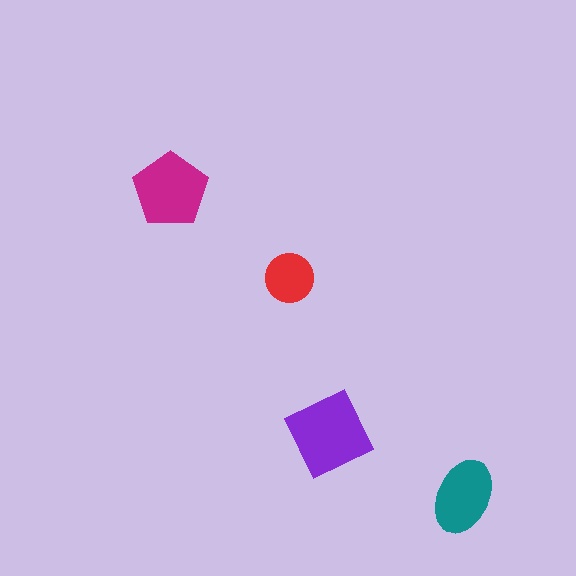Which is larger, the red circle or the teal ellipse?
The teal ellipse.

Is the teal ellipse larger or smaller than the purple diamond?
Smaller.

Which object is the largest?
The purple diamond.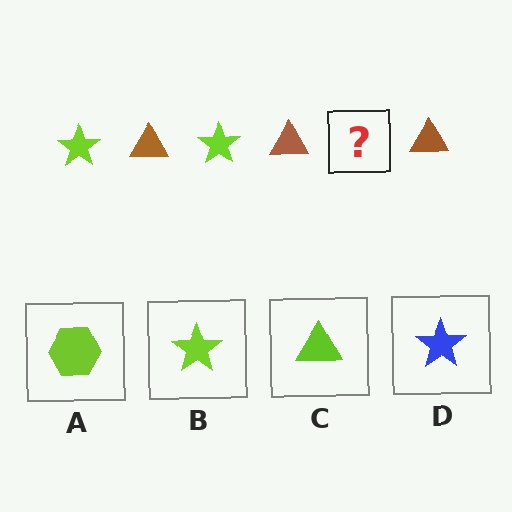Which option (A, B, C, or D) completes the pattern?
B.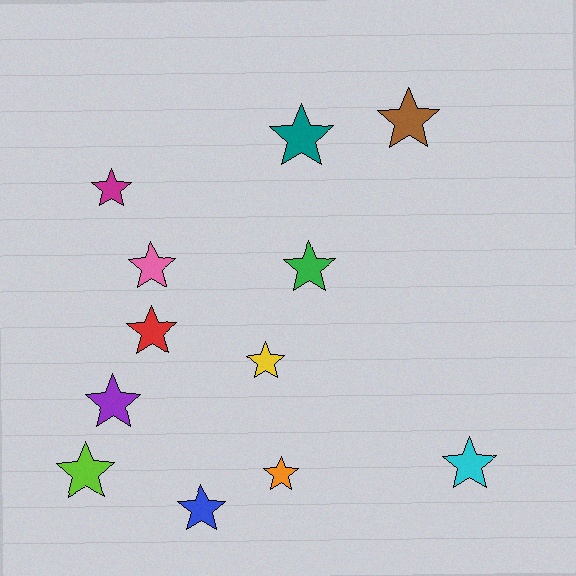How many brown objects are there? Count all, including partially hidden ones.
There is 1 brown object.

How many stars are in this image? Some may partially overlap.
There are 12 stars.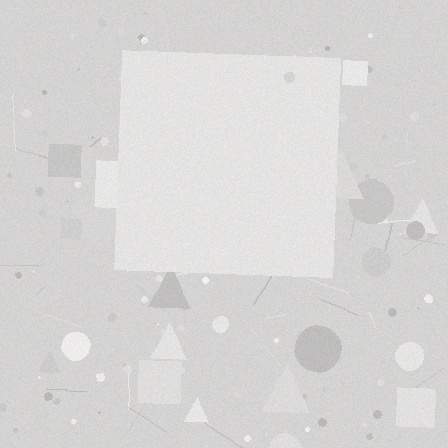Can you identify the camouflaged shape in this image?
The camouflaged shape is a square.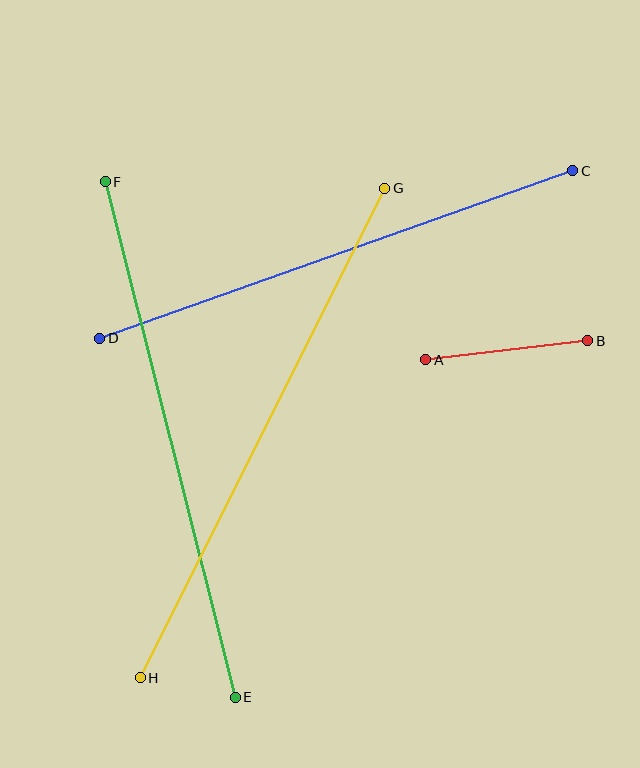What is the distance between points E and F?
The distance is approximately 532 pixels.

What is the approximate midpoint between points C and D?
The midpoint is at approximately (336, 254) pixels.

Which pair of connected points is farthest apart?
Points G and H are farthest apart.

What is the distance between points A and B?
The distance is approximately 163 pixels.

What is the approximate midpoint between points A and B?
The midpoint is at approximately (507, 350) pixels.